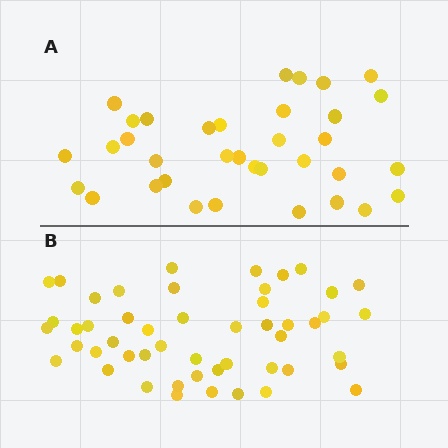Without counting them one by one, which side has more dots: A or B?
Region B (the bottom region) has more dots.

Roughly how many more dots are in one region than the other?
Region B has approximately 15 more dots than region A.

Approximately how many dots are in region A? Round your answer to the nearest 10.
About 40 dots. (The exact count is 35, which rounds to 40.)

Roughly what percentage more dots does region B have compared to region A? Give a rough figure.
About 45% more.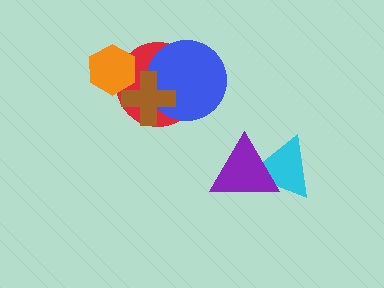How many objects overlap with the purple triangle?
1 object overlaps with the purple triangle.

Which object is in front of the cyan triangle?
The purple triangle is in front of the cyan triangle.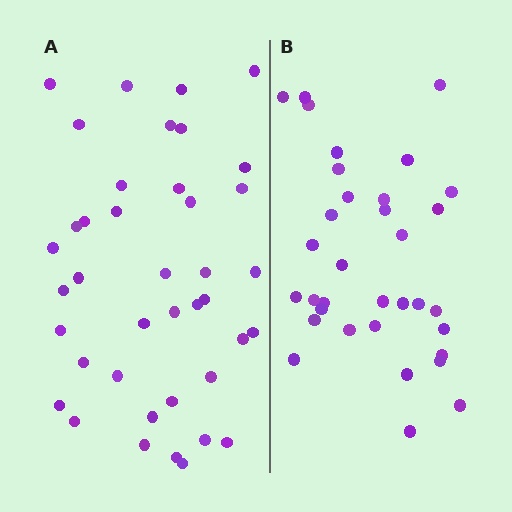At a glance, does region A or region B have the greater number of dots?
Region A (the left region) has more dots.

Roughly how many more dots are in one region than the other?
Region A has about 6 more dots than region B.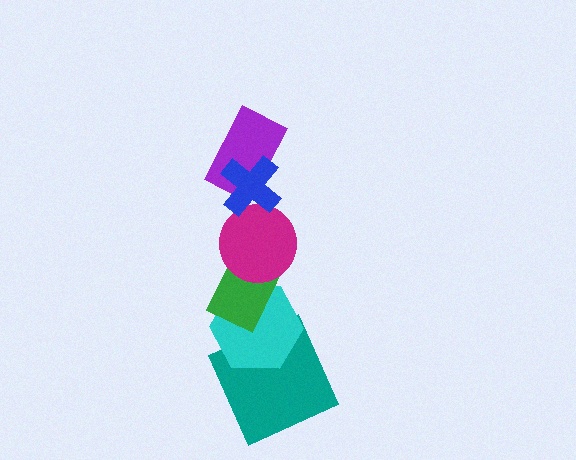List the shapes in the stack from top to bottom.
From top to bottom: the blue cross, the purple rectangle, the magenta circle, the green rectangle, the cyan hexagon, the teal square.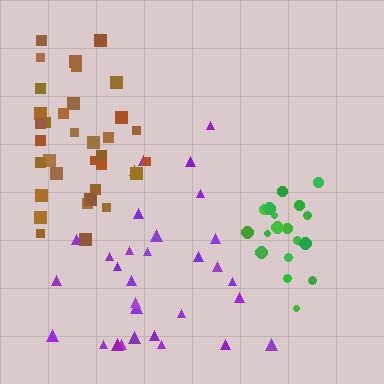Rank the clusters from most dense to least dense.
green, brown, purple.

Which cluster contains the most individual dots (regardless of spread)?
Brown (35).